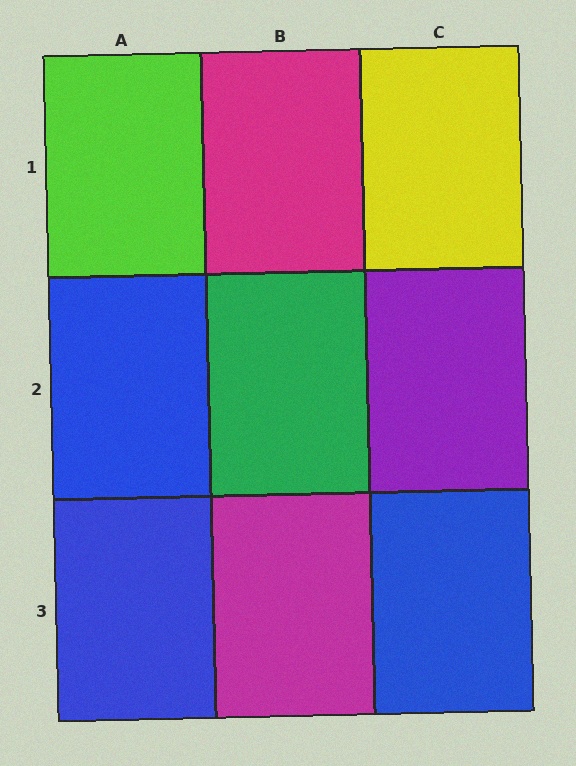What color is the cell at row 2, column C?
Purple.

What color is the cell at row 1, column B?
Magenta.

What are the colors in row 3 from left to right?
Blue, magenta, blue.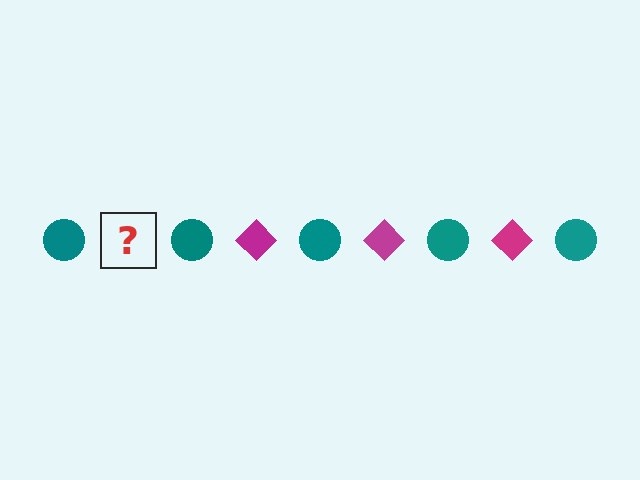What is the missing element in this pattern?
The missing element is a magenta diamond.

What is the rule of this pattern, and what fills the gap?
The rule is that the pattern alternates between teal circle and magenta diamond. The gap should be filled with a magenta diamond.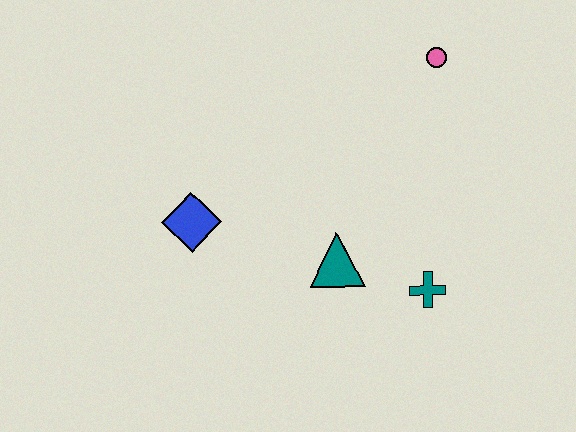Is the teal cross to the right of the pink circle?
No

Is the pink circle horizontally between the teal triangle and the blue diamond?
No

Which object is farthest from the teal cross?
The blue diamond is farthest from the teal cross.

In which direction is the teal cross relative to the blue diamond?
The teal cross is to the right of the blue diamond.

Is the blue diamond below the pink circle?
Yes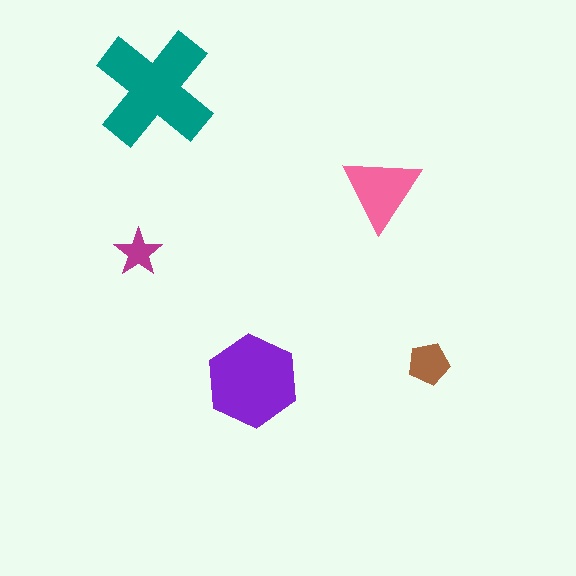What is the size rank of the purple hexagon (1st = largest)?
2nd.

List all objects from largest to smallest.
The teal cross, the purple hexagon, the pink triangle, the brown pentagon, the magenta star.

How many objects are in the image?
There are 5 objects in the image.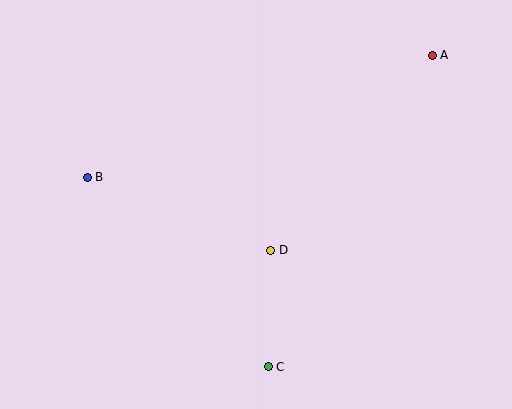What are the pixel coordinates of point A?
Point A is at (432, 55).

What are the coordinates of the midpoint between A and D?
The midpoint between A and D is at (352, 153).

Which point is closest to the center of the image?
Point D at (271, 250) is closest to the center.